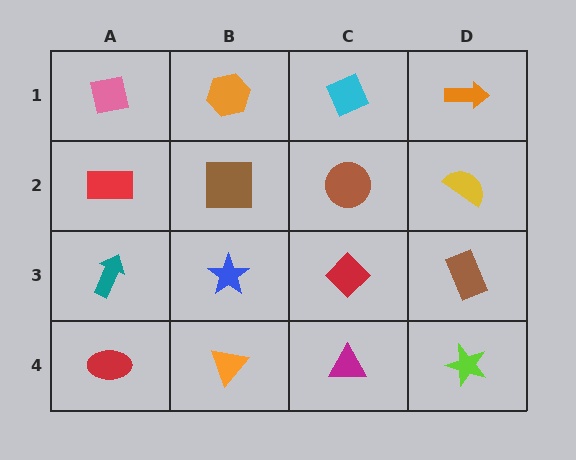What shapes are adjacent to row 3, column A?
A red rectangle (row 2, column A), a red ellipse (row 4, column A), a blue star (row 3, column B).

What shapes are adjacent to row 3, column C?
A brown circle (row 2, column C), a magenta triangle (row 4, column C), a blue star (row 3, column B), a brown rectangle (row 3, column D).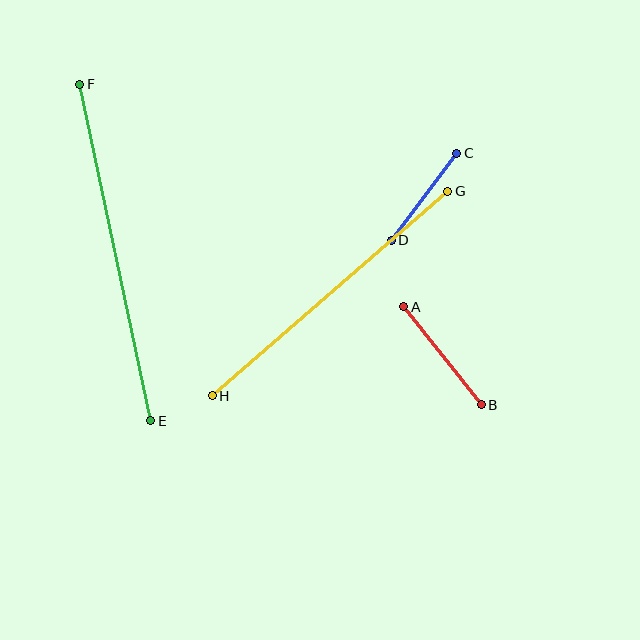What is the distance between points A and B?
The distance is approximately 125 pixels.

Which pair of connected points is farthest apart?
Points E and F are farthest apart.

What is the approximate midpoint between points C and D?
The midpoint is at approximately (424, 197) pixels.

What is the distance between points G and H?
The distance is approximately 312 pixels.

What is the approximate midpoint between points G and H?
The midpoint is at approximately (330, 294) pixels.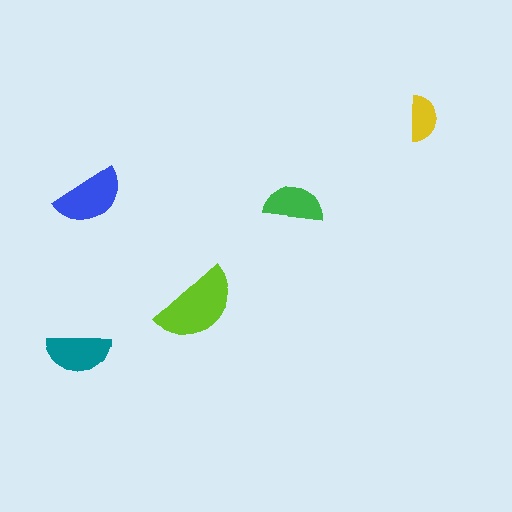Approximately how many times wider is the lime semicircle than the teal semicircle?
About 1.5 times wider.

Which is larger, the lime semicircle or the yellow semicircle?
The lime one.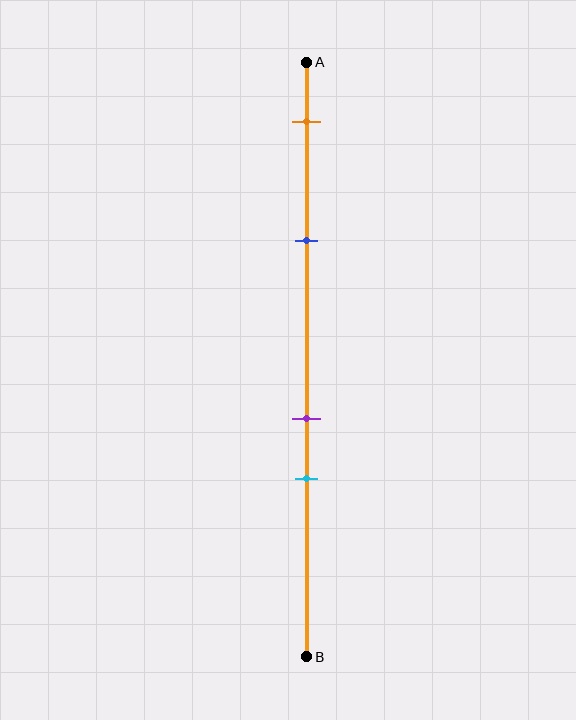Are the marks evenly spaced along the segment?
No, the marks are not evenly spaced.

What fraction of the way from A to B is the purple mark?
The purple mark is approximately 60% (0.6) of the way from A to B.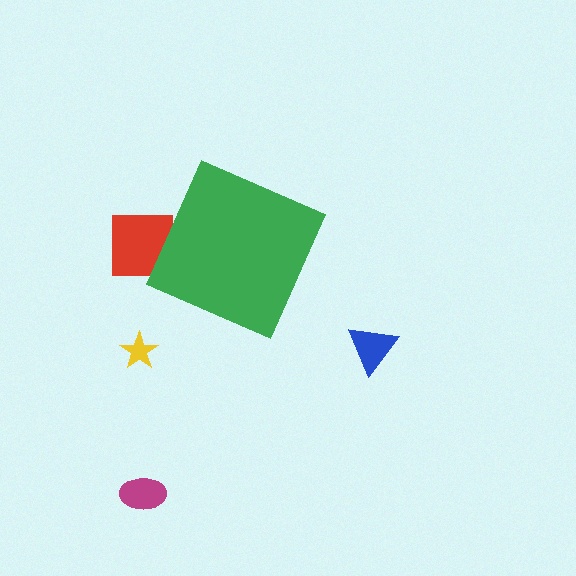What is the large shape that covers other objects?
A green diamond.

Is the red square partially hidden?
Yes, the red square is partially hidden behind the green diamond.